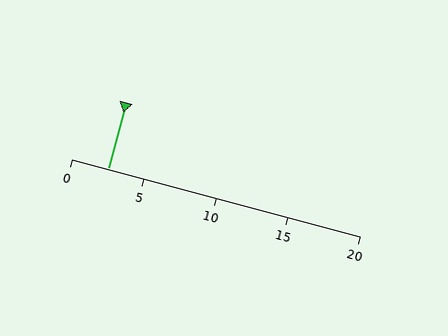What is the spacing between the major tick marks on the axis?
The major ticks are spaced 5 apart.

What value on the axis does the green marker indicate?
The marker indicates approximately 2.5.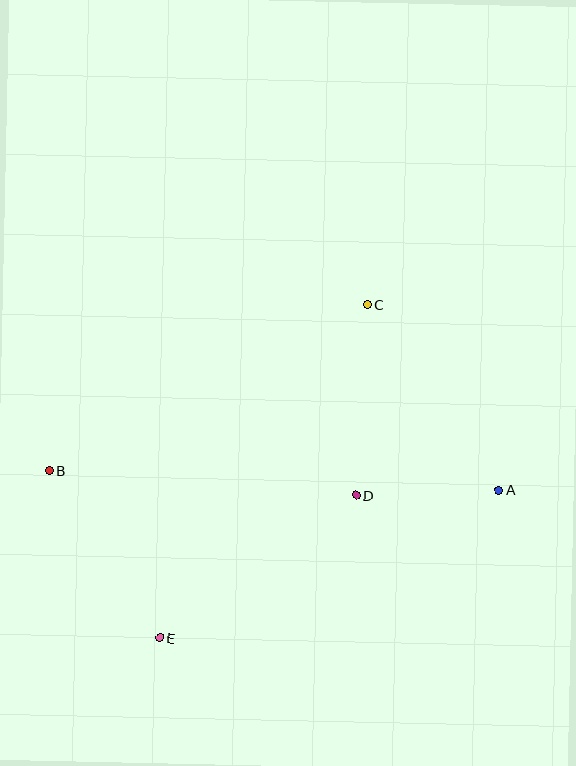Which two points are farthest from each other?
Points A and B are farthest from each other.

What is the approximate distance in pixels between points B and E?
The distance between B and E is approximately 200 pixels.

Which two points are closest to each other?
Points A and D are closest to each other.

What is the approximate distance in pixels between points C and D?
The distance between C and D is approximately 191 pixels.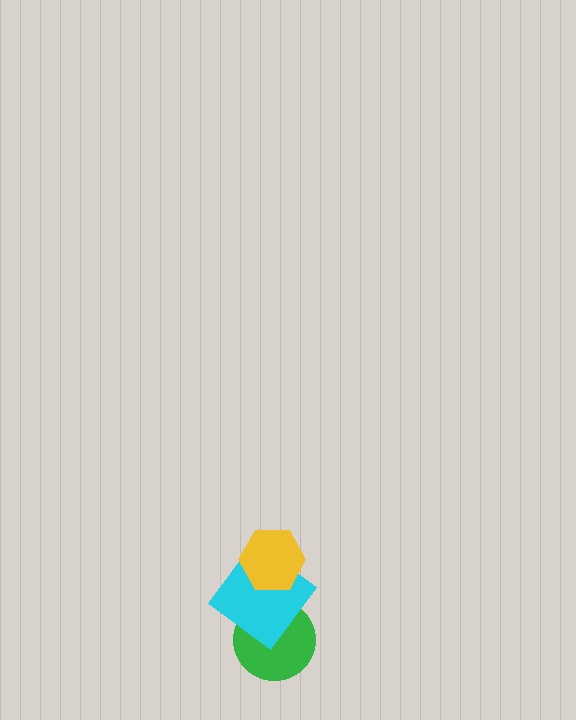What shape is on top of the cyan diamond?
The yellow hexagon is on top of the cyan diamond.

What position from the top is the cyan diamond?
The cyan diamond is 2nd from the top.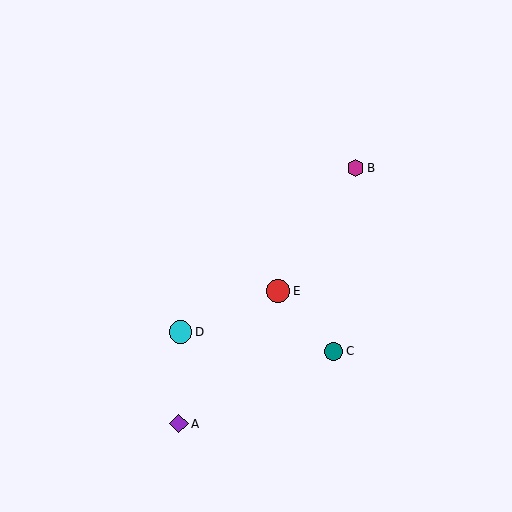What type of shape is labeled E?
Shape E is a red circle.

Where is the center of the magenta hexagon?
The center of the magenta hexagon is at (356, 168).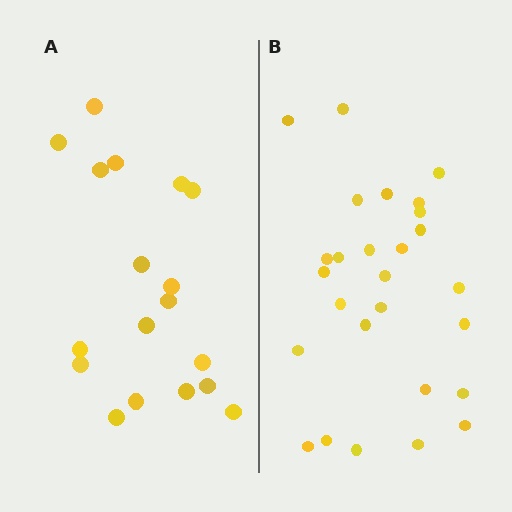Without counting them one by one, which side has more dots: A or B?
Region B (the right region) has more dots.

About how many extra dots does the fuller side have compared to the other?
Region B has roughly 8 or so more dots than region A.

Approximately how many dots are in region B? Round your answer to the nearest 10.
About 30 dots. (The exact count is 27, which rounds to 30.)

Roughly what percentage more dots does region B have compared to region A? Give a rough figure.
About 50% more.